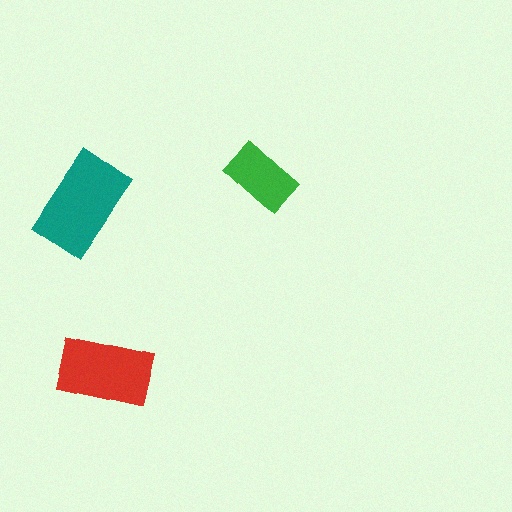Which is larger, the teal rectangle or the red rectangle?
The teal one.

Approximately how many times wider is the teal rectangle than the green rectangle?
About 1.5 times wider.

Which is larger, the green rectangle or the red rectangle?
The red one.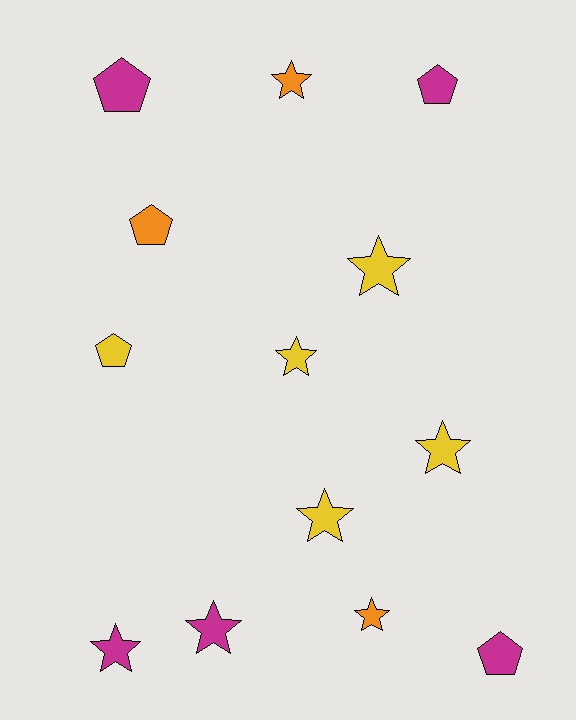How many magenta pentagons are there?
There are 3 magenta pentagons.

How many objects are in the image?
There are 13 objects.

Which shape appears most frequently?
Star, with 8 objects.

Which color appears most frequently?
Yellow, with 5 objects.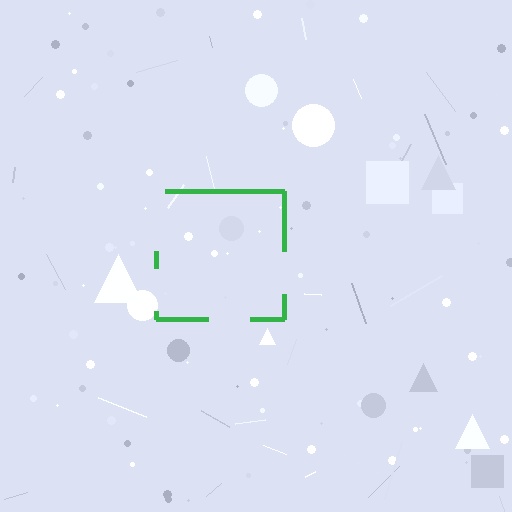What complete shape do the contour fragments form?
The contour fragments form a square.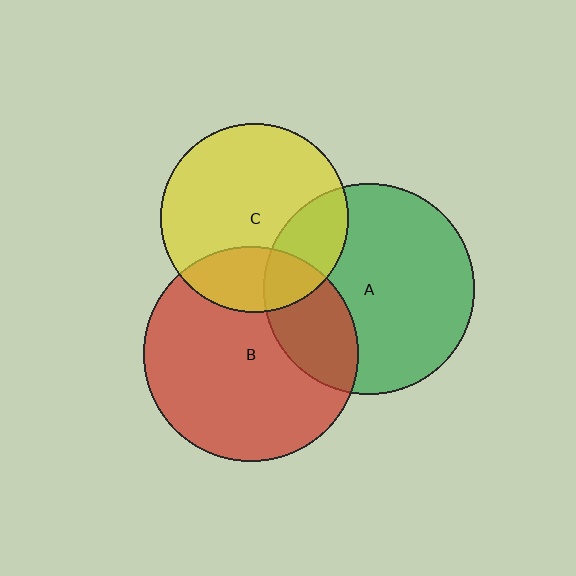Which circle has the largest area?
Circle B (red).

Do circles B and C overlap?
Yes.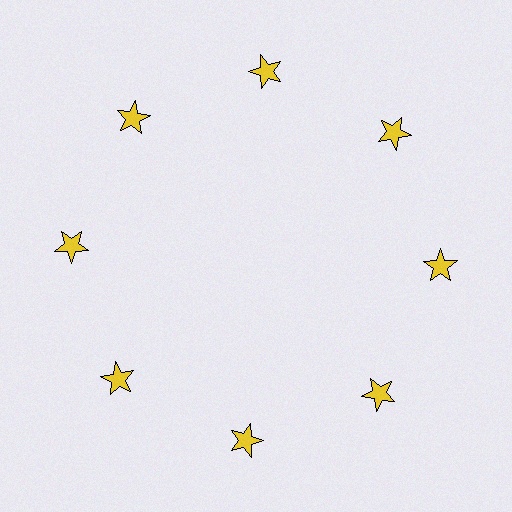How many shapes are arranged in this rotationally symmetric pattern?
There are 8 shapes, arranged in 8 groups of 1.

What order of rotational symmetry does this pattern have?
This pattern has 8-fold rotational symmetry.